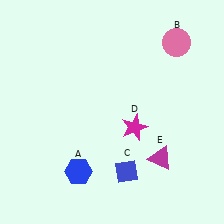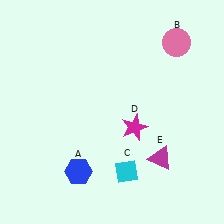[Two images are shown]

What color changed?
The diamond (C) changed from blue in Image 1 to cyan in Image 2.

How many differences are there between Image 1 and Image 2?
There is 1 difference between the two images.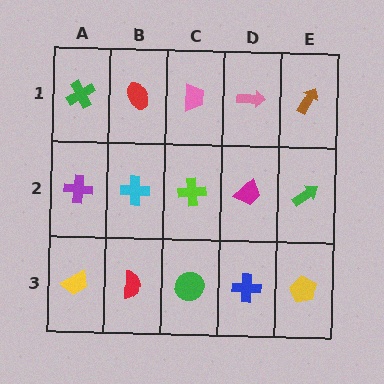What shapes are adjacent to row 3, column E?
A green arrow (row 2, column E), a blue cross (row 3, column D).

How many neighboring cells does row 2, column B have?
4.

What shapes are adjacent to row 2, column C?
A pink trapezoid (row 1, column C), a green circle (row 3, column C), a cyan cross (row 2, column B), a magenta trapezoid (row 2, column D).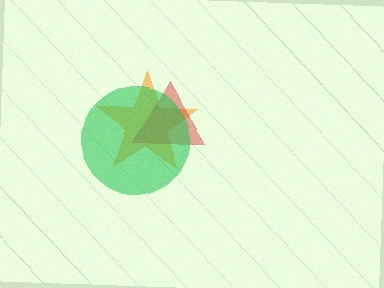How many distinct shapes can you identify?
There are 3 distinct shapes: an orange star, a red triangle, a green circle.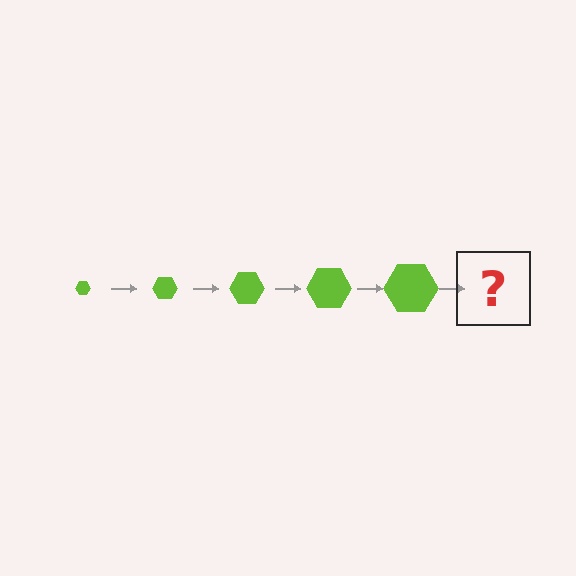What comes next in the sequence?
The next element should be a lime hexagon, larger than the previous one.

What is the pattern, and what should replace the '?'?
The pattern is that the hexagon gets progressively larger each step. The '?' should be a lime hexagon, larger than the previous one.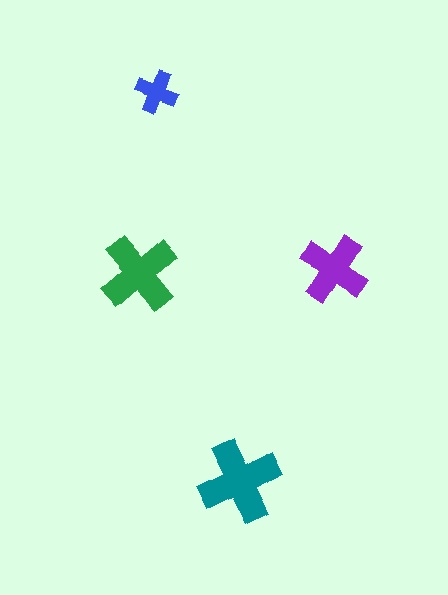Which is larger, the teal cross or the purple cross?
The teal one.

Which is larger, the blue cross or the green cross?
The green one.